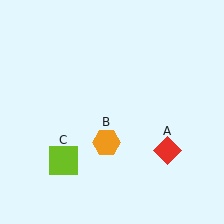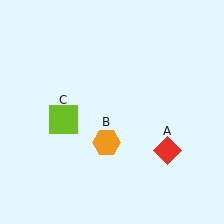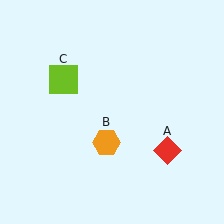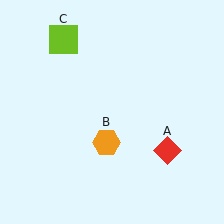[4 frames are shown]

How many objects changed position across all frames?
1 object changed position: lime square (object C).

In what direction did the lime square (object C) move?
The lime square (object C) moved up.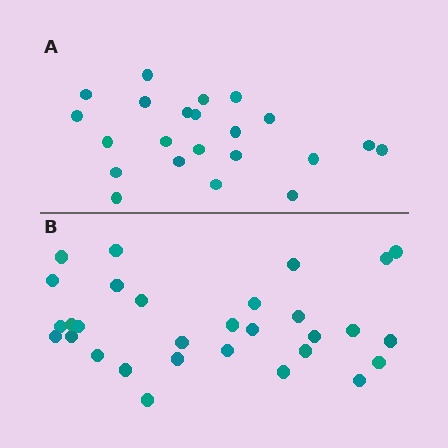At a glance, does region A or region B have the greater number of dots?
Region B (the bottom region) has more dots.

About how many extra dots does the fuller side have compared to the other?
Region B has roughly 8 or so more dots than region A.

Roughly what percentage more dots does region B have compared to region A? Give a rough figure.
About 35% more.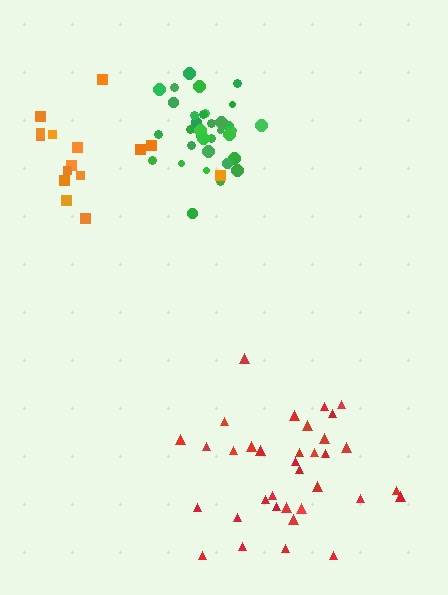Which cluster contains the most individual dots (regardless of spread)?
Green (35).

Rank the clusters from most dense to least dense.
green, red, orange.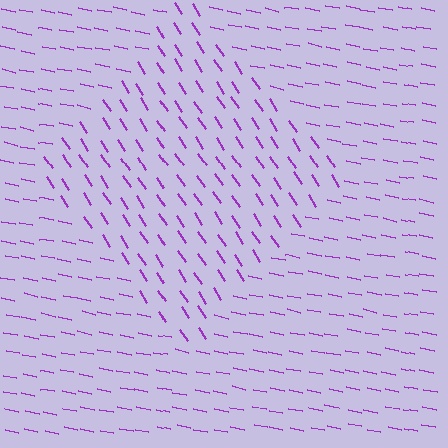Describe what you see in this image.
The image is filled with small purple line segments. A diamond region in the image has lines oriented differently from the surrounding lines, creating a visible texture boundary.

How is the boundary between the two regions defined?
The boundary is defined purely by a change in line orientation (approximately 45 degrees difference). All lines are the same color and thickness.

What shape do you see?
I see a diamond.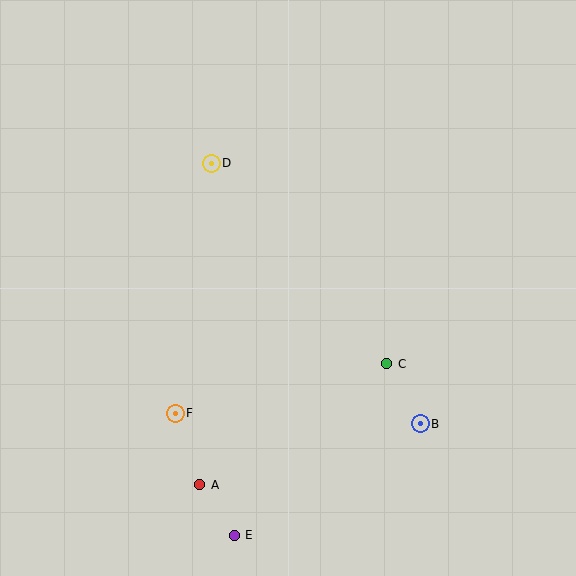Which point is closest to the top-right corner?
Point D is closest to the top-right corner.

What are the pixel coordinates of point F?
Point F is at (175, 413).